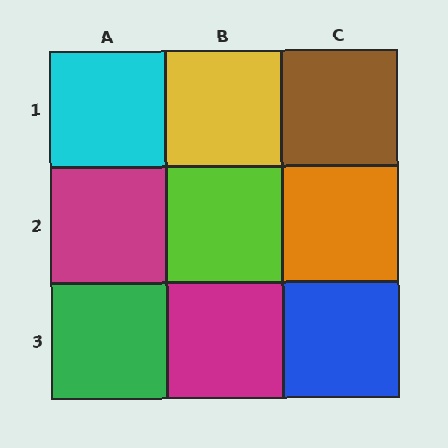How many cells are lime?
1 cell is lime.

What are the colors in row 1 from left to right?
Cyan, yellow, brown.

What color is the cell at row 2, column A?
Magenta.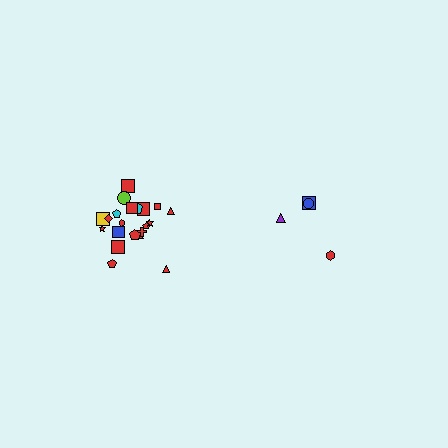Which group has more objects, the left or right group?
The left group.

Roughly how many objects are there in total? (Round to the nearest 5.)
Roughly 25 objects in total.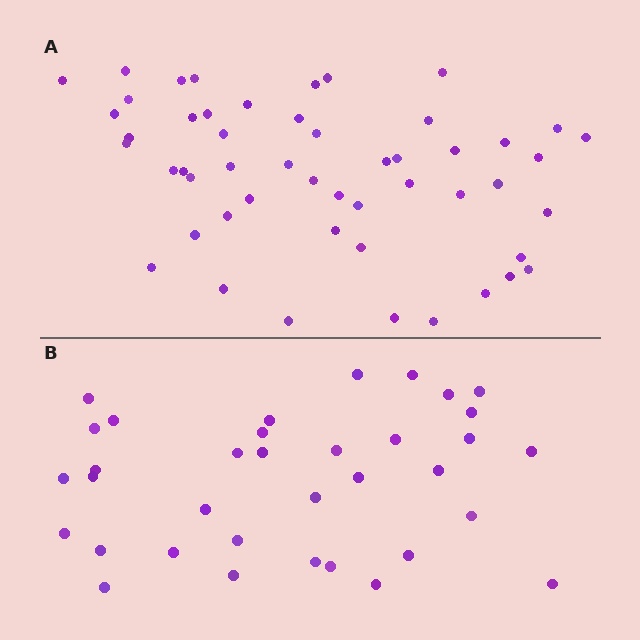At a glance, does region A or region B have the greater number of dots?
Region A (the top region) has more dots.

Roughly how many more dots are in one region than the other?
Region A has approximately 15 more dots than region B.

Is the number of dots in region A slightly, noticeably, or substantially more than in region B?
Region A has substantially more. The ratio is roughly 1.5 to 1.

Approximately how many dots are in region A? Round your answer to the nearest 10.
About 50 dots. (The exact count is 51, which rounds to 50.)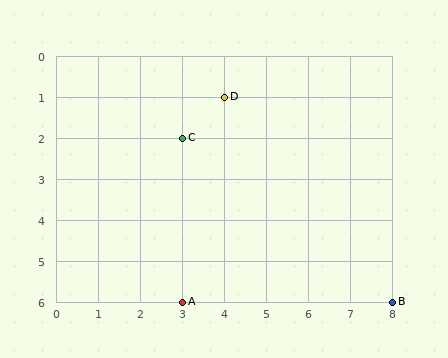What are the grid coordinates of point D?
Point D is at grid coordinates (4, 1).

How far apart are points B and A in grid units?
Points B and A are 5 columns apart.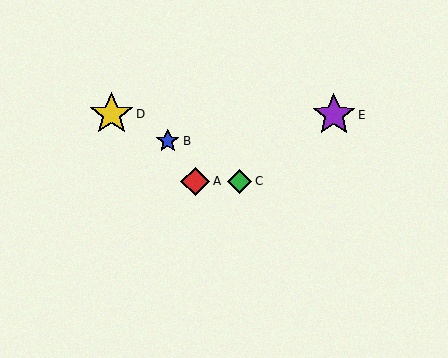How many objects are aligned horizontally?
2 objects (A, C) are aligned horizontally.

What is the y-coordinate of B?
Object B is at y≈141.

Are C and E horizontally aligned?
No, C is at y≈181 and E is at y≈115.